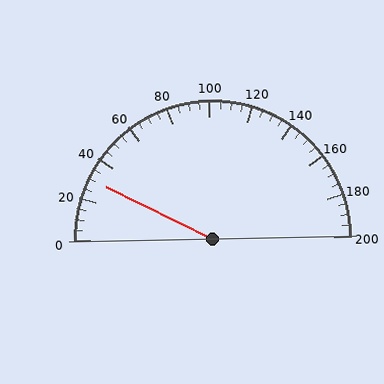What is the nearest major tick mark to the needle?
The nearest major tick mark is 40.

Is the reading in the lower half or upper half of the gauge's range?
The reading is in the lower half of the range (0 to 200).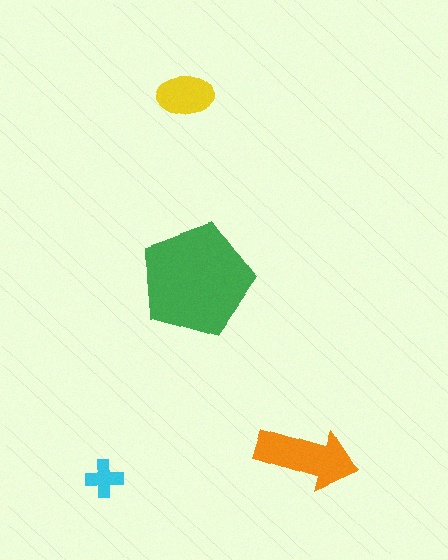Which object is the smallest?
The cyan cross.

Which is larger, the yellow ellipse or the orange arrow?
The orange arrow.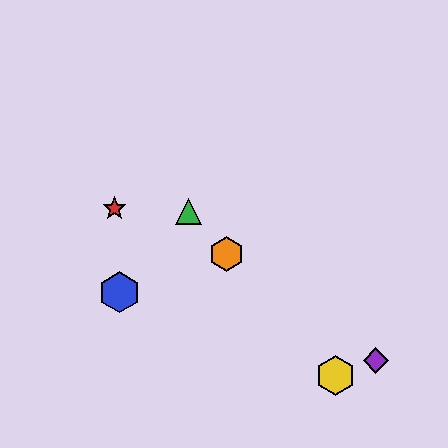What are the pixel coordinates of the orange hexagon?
The orange hexagon is at (226, 254).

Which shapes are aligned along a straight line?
The green triangle, the yellow hexagon, the orange hexagon are aligned along a straight line.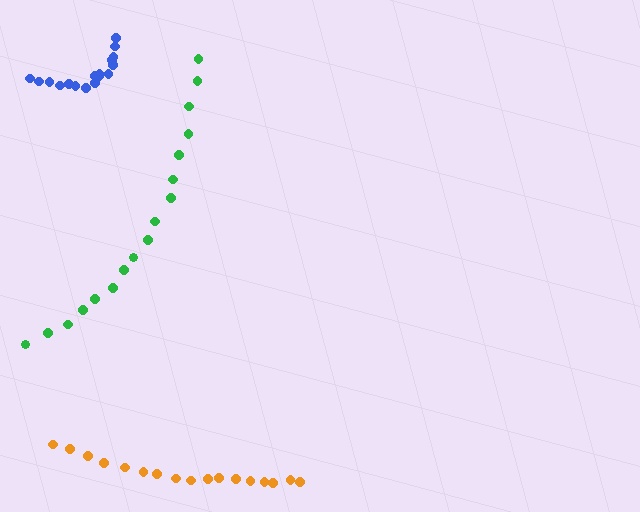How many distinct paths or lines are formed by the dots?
There are 3 distinct paths.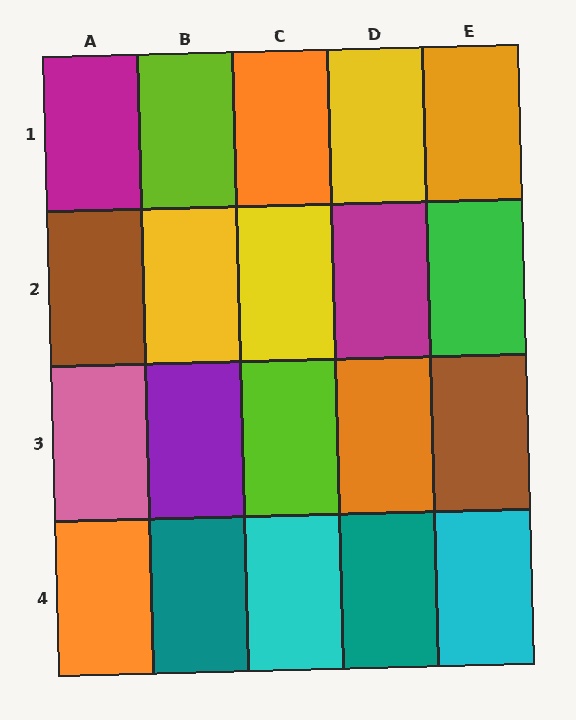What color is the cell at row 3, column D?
Orange.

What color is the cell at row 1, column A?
Magenta.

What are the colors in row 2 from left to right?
Brown, yellow, yellow, magenta, green.